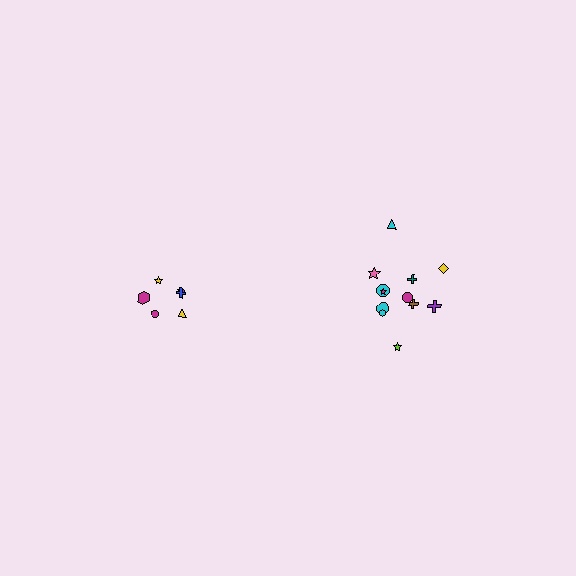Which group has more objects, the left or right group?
The right group.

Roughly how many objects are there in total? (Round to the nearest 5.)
Roughly 20 objects in total.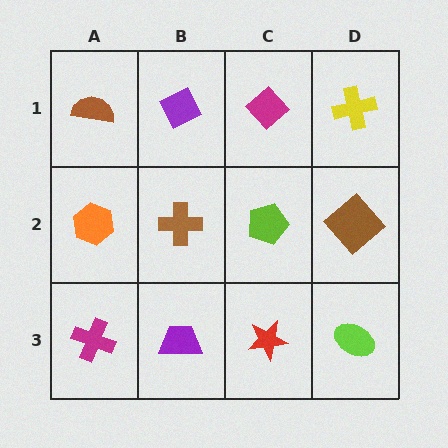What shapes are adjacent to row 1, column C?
A lime pentagon (row 2, column C), a purple diamond (row 1, column B), a yellow cross (row 1, column D).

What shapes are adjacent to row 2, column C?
A magenta diamond (row 1, column C), a red star (row 3, column C), a brown cross (row 2, column B), a brown diamond (row 2, column D).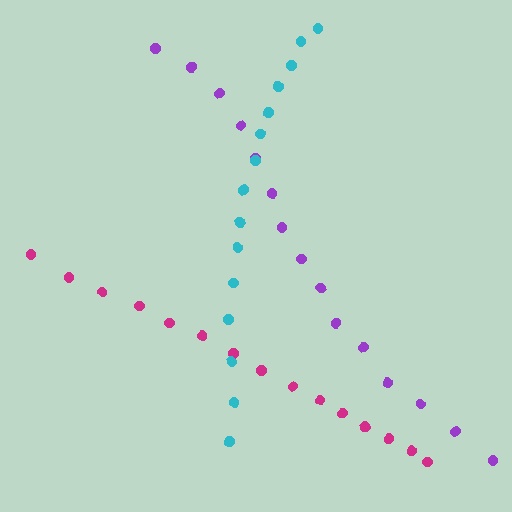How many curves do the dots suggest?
There are 3 distinct paths.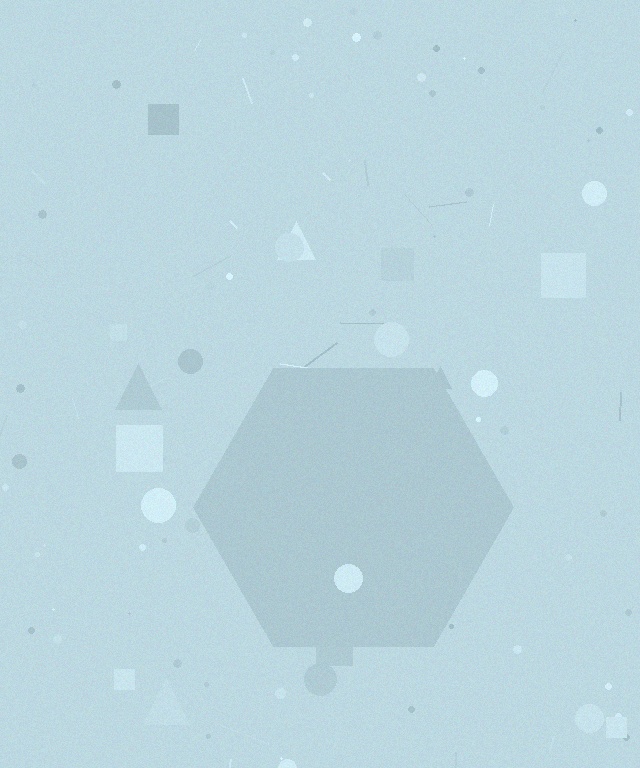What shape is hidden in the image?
A hexagon is hidden in the image.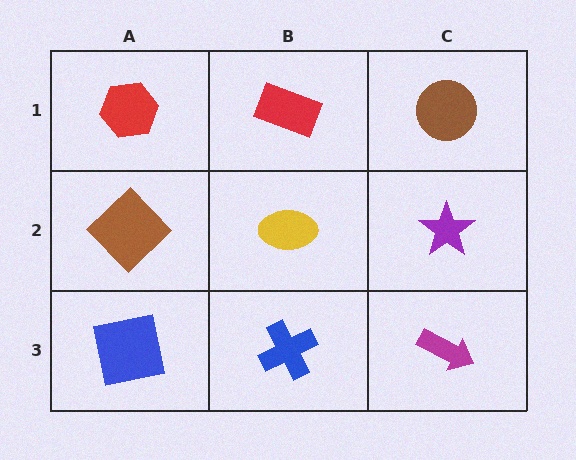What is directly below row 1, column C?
A purple star.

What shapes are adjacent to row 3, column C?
A purple star (row 2, column C), a blue cross (row 3, column B).